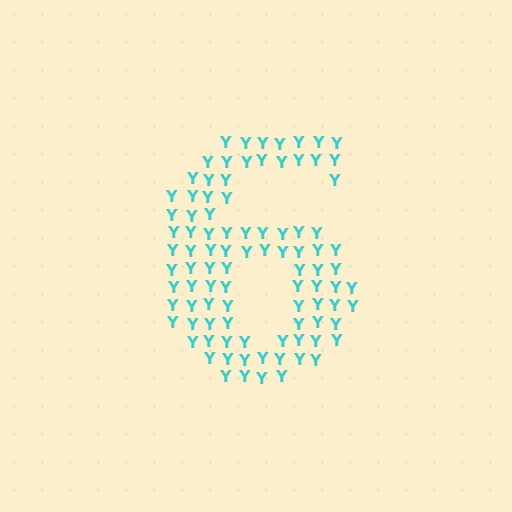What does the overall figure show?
The overall figure shows the digit 6.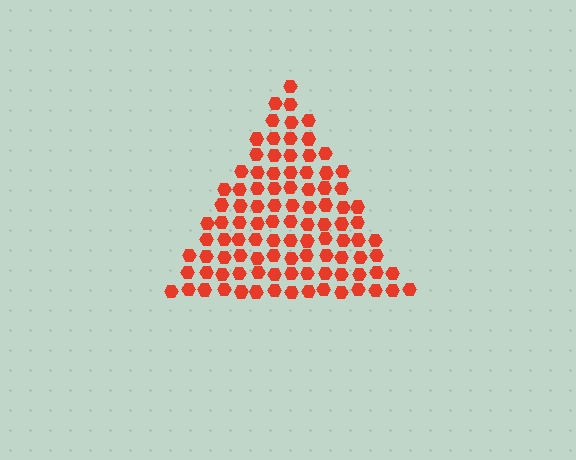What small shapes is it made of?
It is made of small hexagons.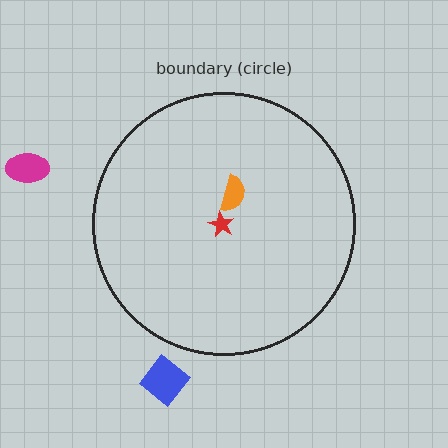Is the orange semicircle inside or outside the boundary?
Inside.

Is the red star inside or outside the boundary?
Inside.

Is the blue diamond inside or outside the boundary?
Outside.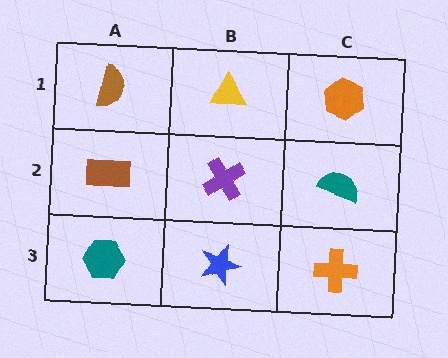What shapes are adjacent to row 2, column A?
A brown semicircle (row 1, column A), a teal hexagon (row 3, column A), a purple cross (row 2, column B).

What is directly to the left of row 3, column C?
A blue star.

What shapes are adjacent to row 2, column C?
An orange hexagon (row 1, column C), an orange cross (row 3, column C), a purple cross (row 2, column B).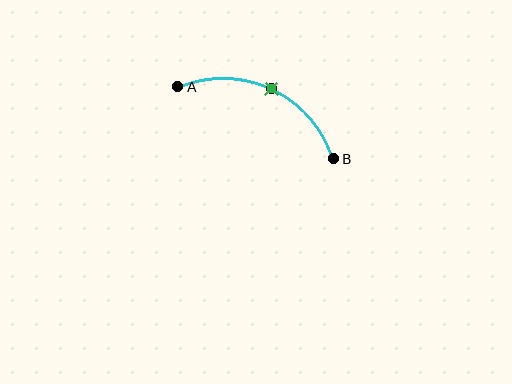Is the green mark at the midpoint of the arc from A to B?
Yes. The green mark lies on the arc at equal arc-length from both A and B — it is the arc midpoint.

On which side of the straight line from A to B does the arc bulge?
The arc bulges above the straight line connecting A and B.